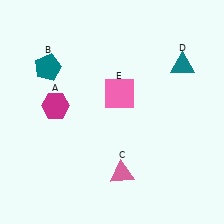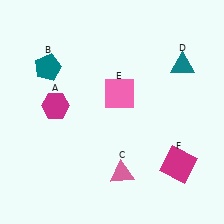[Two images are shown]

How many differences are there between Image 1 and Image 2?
There is 1 difference between the two images.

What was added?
A magenta square (F) was added in Image 2.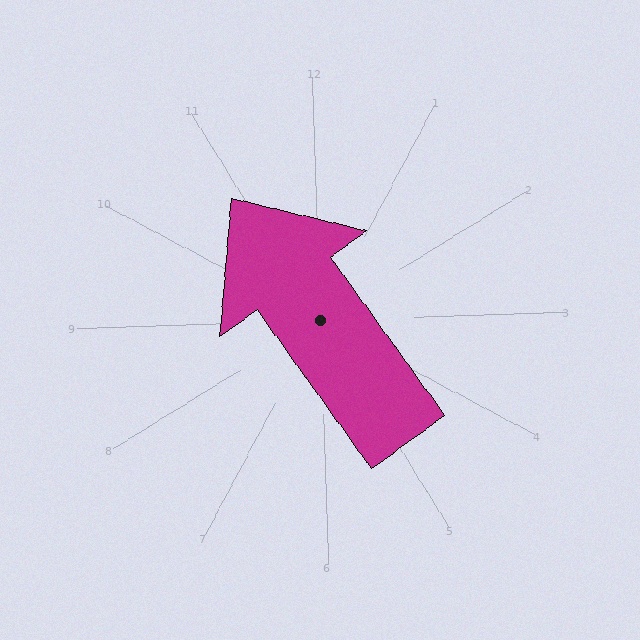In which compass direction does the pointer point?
Northwest.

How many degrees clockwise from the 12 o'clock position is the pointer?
Approximately 326 degrees.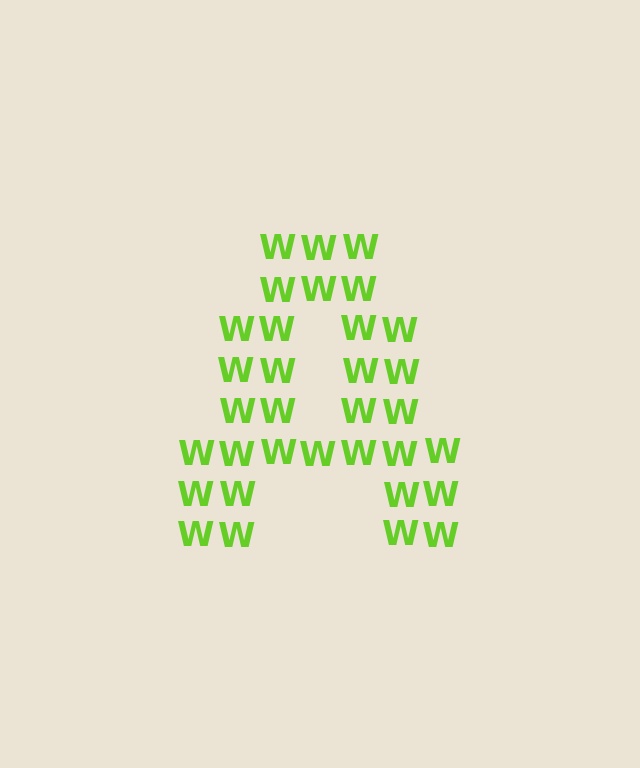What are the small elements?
The small elements are letter W's.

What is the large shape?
The large shape is the letter A.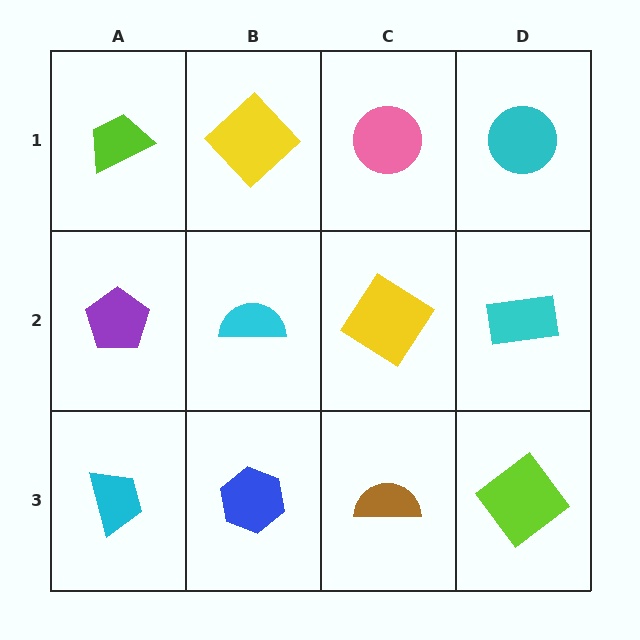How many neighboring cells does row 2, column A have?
3.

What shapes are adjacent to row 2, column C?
A pink circle (row 1, column C), a brown semicircle (row 3, column C), a cyan semicircle (row 2, column B), a cyan rectangle (row 2, column D).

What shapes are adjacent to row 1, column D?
A cyan rectangle (row 2, column D), a pink circle (row 1, column C).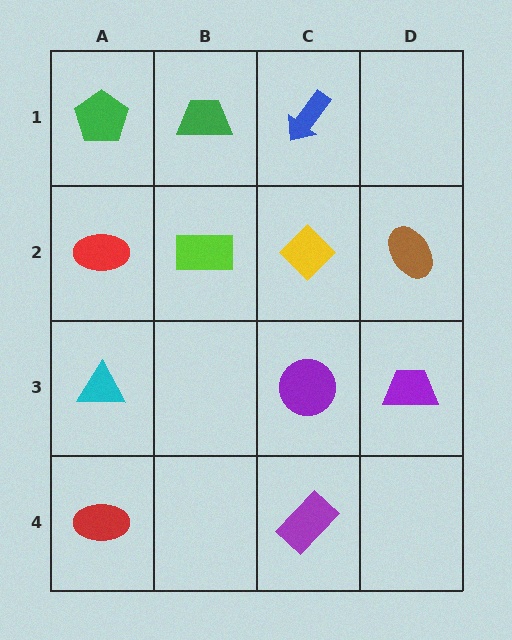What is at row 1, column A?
A green pentagon.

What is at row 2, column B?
A lime rectangle.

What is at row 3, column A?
A cyan triangle.